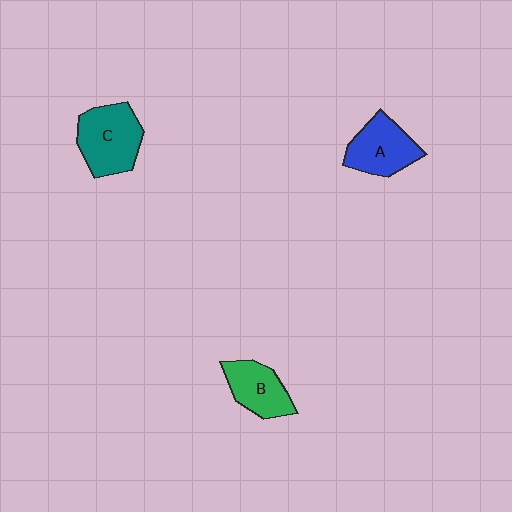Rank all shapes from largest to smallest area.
From largest to smallest: C (teal), A (blue), B (green).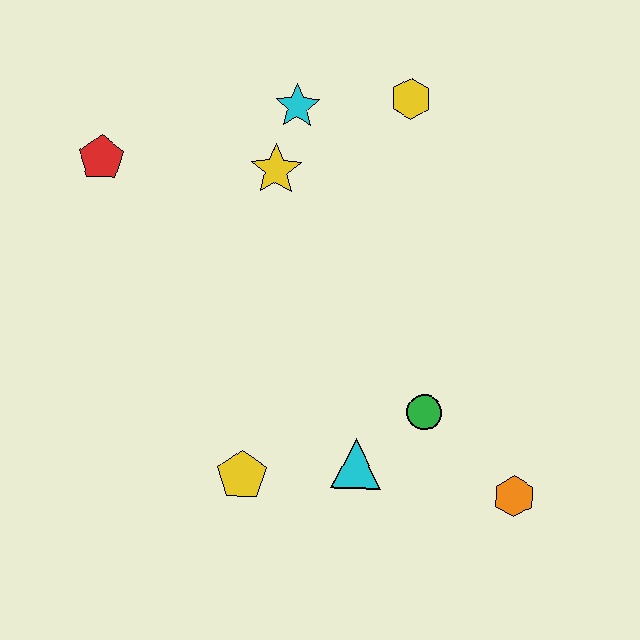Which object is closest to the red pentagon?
The yellow star is closest to the red pentagon.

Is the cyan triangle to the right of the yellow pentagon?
Yes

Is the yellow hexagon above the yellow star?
Yes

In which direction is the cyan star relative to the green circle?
The cyan star is above the green circle.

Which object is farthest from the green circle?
The red pentagon is farthest from the green circle.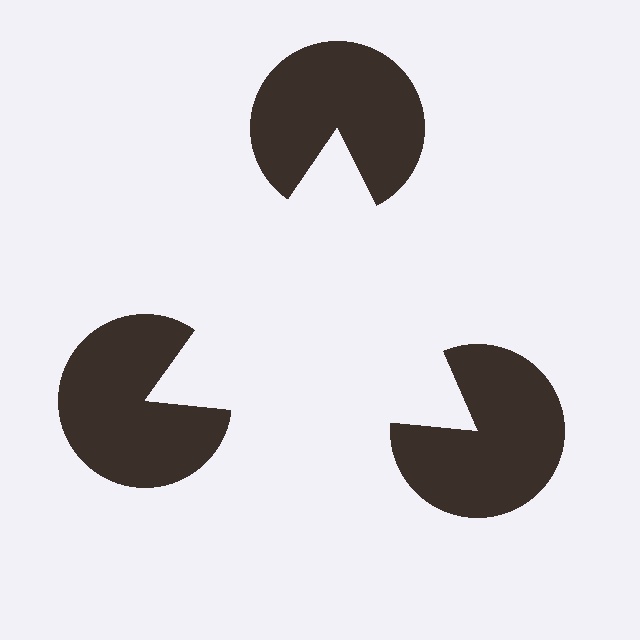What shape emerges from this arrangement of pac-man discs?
An illusory triangle — its edges are inferred from the aligned wedge cuts in the pac-man discs, not physically drawn.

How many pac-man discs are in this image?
There are 3 — one at each vertex of the illusory triangle.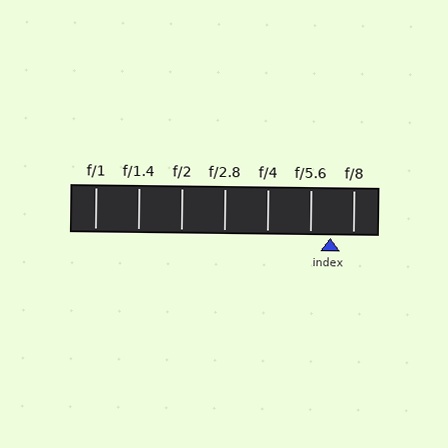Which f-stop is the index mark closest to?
The index mark is closest to f/5.6.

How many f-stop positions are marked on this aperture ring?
There are 7 f-stop positions marked.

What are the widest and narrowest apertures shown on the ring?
The widest aperture shown is f/1 and the narrowest is f/8.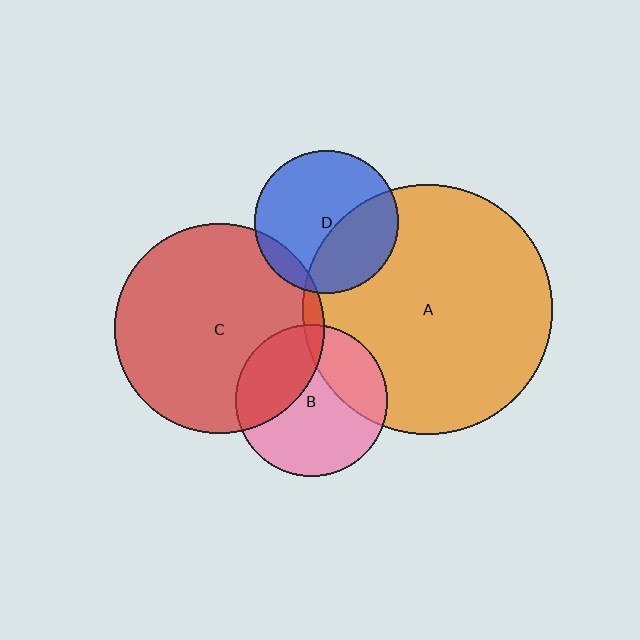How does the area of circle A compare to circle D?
Approximately 3.1 times.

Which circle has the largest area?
Circle A (orange).